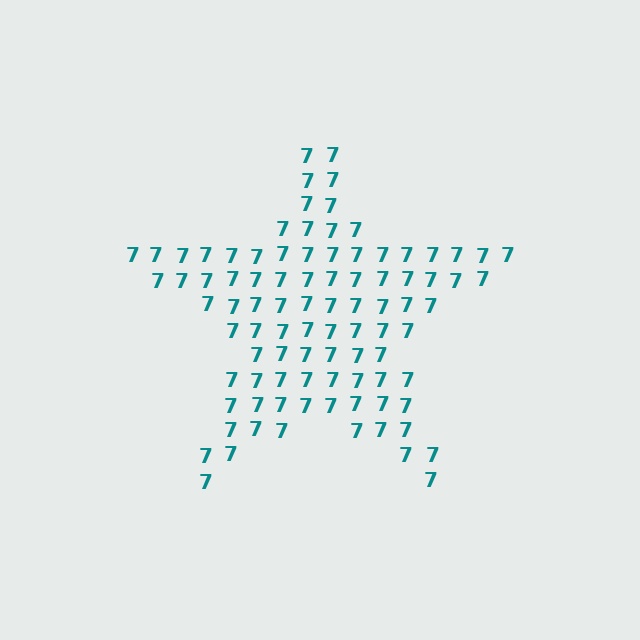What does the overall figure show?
The overall figure shows a star.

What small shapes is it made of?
It is made of small digit 7's.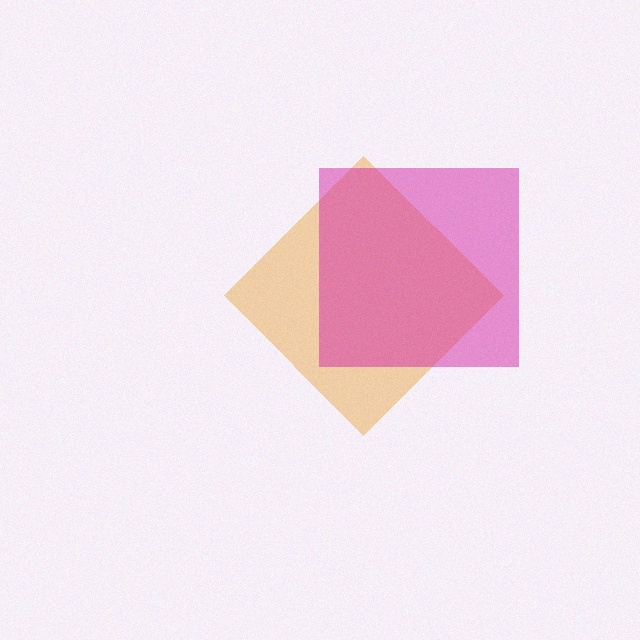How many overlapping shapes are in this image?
There are 2 overlapping shapes in the image.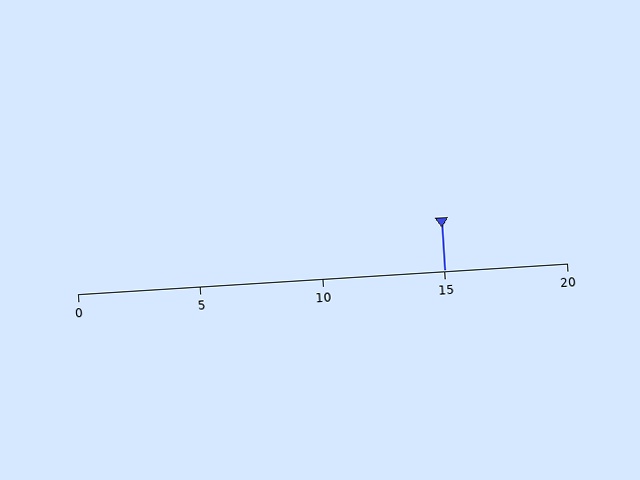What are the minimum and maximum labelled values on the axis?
The axis runs from 0 to 20.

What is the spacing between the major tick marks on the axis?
The major ticks are spaced 5 apart.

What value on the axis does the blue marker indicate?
The marker indicates approximately 15.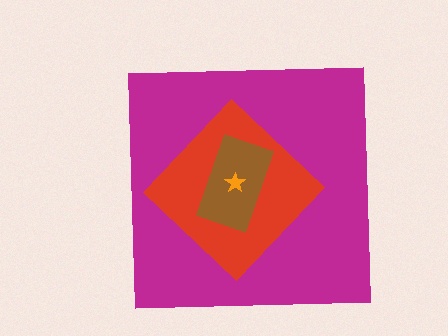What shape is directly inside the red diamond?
The brown rectangle.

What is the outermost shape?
The magenta square.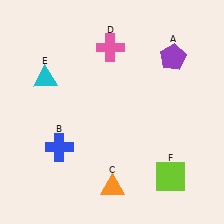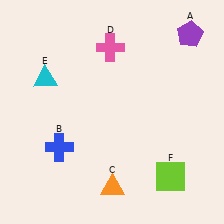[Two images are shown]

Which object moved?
The purple pentagon (A) moved up.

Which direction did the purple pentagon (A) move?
The purple pentagon (A) moved up.